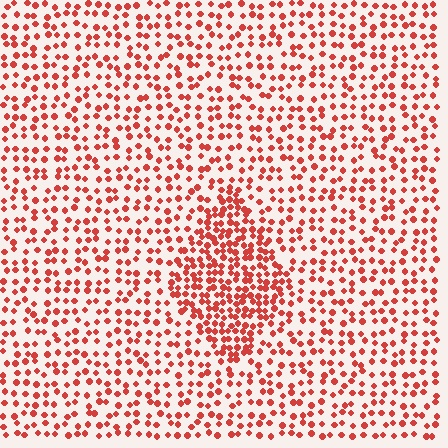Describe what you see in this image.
The image contains small red elements arranged at two different densities. A diamond-shaped region is visible where the elements are more densely packed than the surrounding area.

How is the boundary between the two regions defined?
The boundary is defined by a change in element density (approximately 2.0x ratio). All elements are the same color, size, and shape.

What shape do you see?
I see a diamond.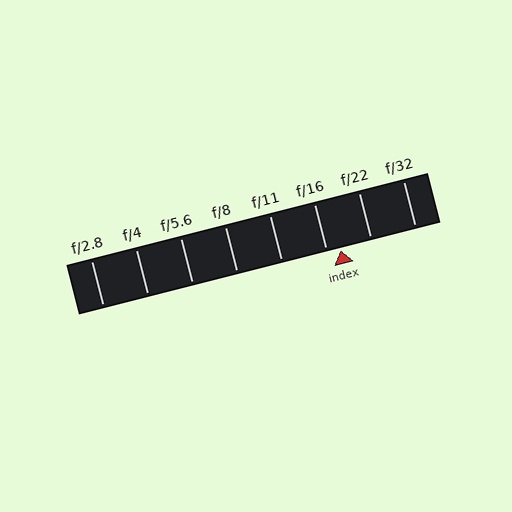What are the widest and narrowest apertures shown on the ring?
The widest aperture shown is f/2.8 and the narrowest is f/32.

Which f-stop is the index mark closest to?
The index mark is closest to f/16.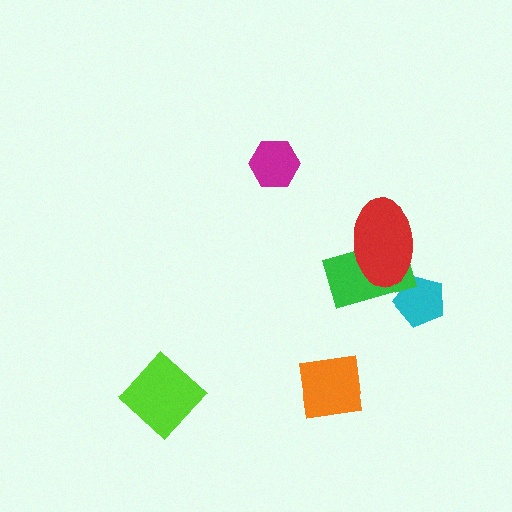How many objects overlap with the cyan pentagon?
1 object overlaps with the cyan pentagon.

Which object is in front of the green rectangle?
The red ellipse is in front of the green rectangle.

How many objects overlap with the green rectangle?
2 objects overlap with the green rectangle.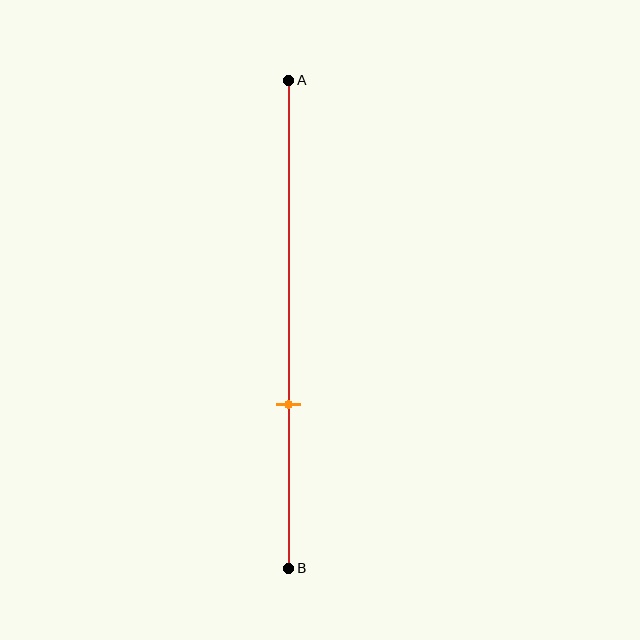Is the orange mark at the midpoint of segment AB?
No, the mark is at about 65% from A, not at the 50% midpoint.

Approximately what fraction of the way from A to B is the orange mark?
The orange mark is approximately 65% of the way from A to B.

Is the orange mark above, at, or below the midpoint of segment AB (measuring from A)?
The orange mark is below the midpoint of segment AB.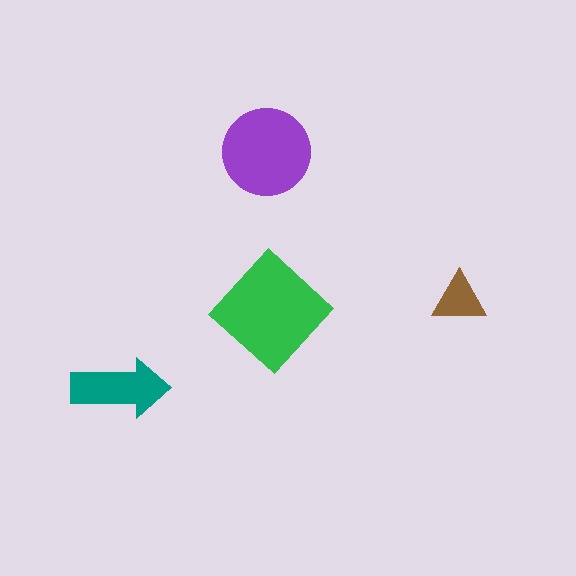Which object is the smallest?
The brown triangle.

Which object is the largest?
The green diamond.